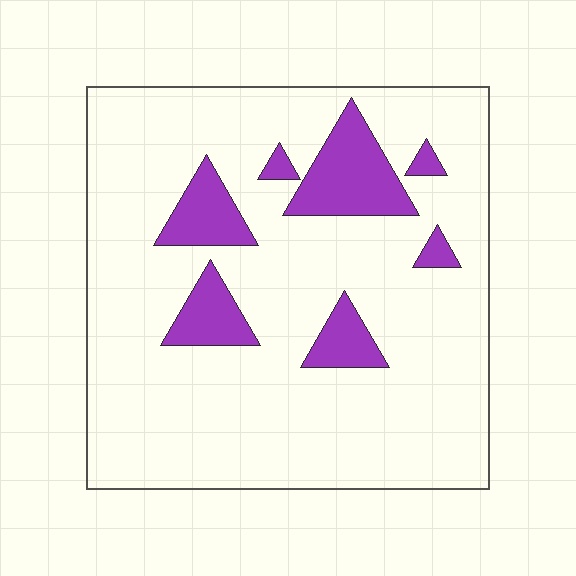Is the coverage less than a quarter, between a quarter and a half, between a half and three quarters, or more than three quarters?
Less than a quarter.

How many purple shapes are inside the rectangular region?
7.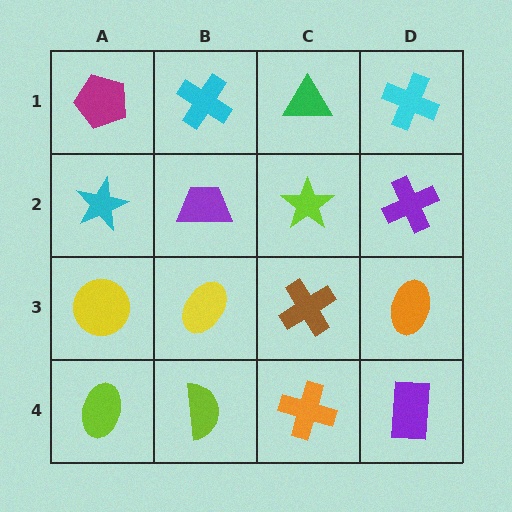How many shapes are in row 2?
4 shapes.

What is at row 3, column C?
A brown cross.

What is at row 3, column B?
A yellow ellipse.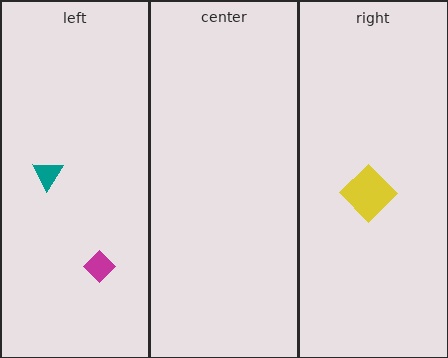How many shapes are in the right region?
1.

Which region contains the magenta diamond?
The left region.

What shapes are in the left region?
The magenta diamond, the teal triangle.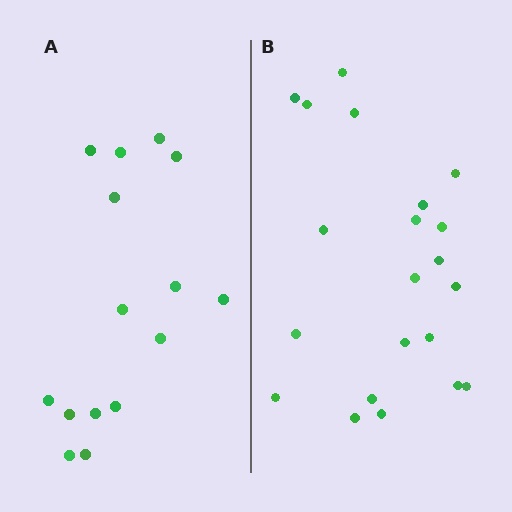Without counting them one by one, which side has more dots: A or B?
Region B (the right region) has more dots.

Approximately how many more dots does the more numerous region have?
Region B has about 6 more dots than region A.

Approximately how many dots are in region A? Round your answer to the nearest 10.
About 20 dots. (The exact count is 15, which rounds to 20.)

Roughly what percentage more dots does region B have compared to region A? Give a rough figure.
About 40% more.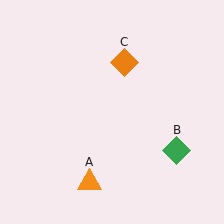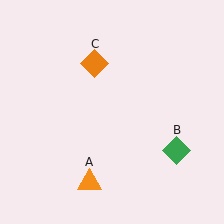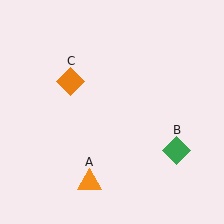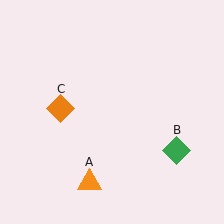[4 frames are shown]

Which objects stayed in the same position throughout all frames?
Orange triangle (object A) and green diamond (object B) remained stationary.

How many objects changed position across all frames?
1 object changed position: orange diamond (object C).